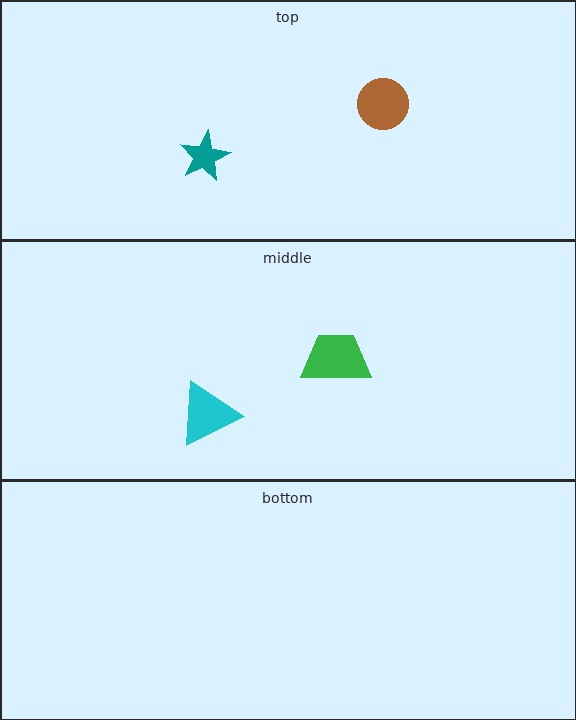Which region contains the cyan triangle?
The middle region.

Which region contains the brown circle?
The top region.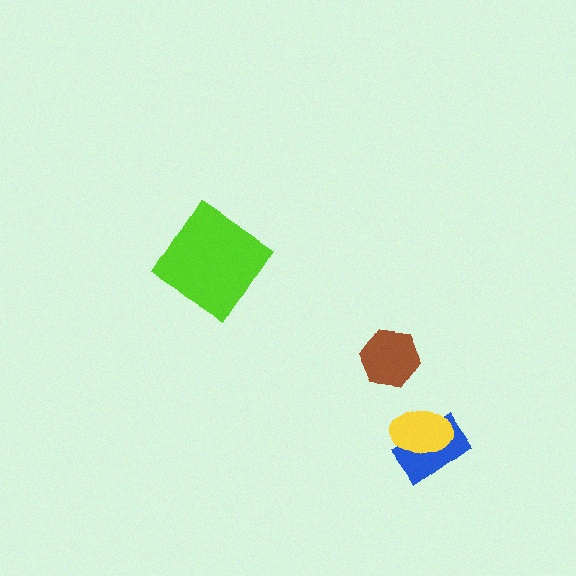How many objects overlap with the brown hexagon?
0 objects overlap with the brown hexagon.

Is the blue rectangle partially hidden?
Yes, it is partially covered by another shape.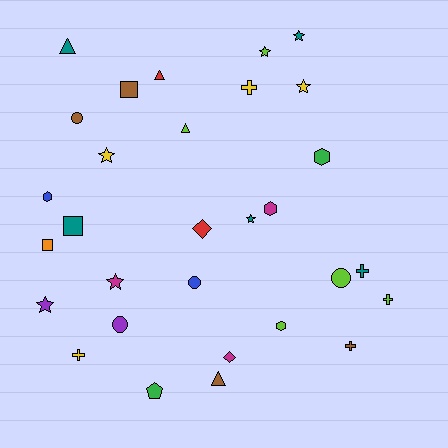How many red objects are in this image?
There are 2 red objects.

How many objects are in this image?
There are 30 objects.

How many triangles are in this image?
There are 4 triangles.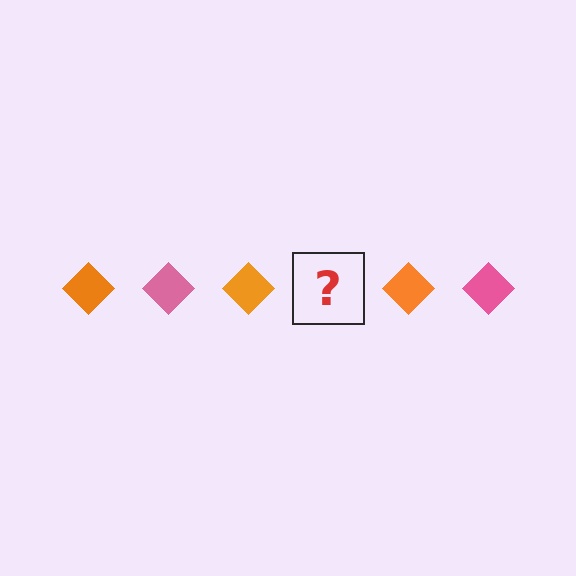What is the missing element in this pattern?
The missing element is a pink diamond.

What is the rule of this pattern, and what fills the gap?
The rule is that the pattern cycles through orange, pink diamonds. The gap should be filled with a pink diamond.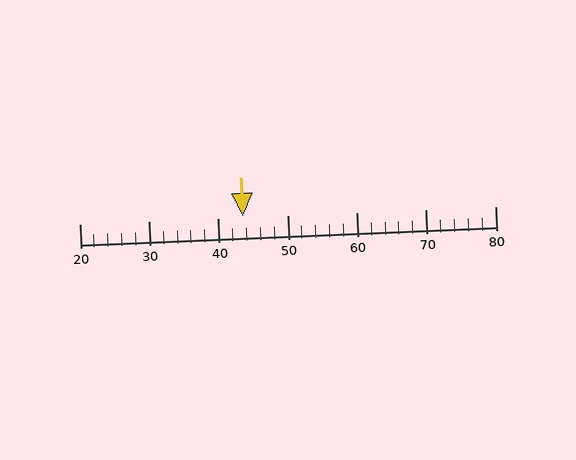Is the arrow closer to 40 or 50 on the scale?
The arrow is closer to 40.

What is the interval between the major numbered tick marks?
The major tick marks are spaced 10 units apart.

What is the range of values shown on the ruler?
The ruler shows values from 20 to 80.